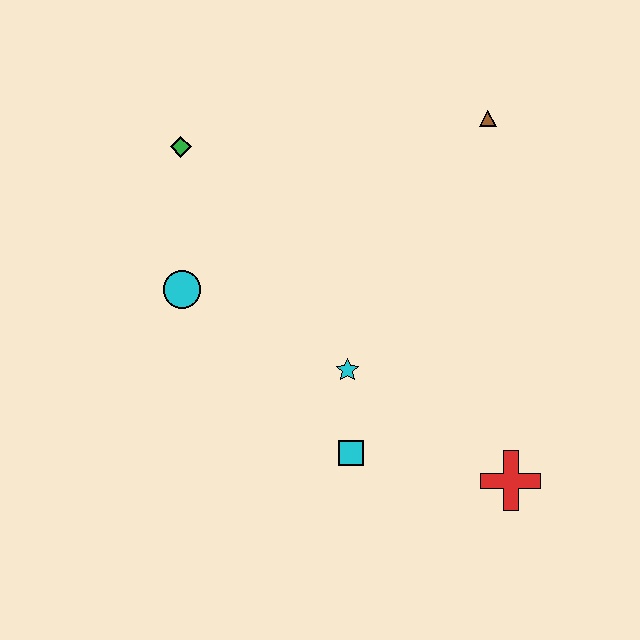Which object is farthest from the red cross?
The green diamond is farthest from the red cross.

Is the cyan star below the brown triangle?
Yes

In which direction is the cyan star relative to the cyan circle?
The cyan star is to the right of the cyan circle.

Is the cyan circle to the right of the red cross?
No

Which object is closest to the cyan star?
The cyan square is closest to the cyan star.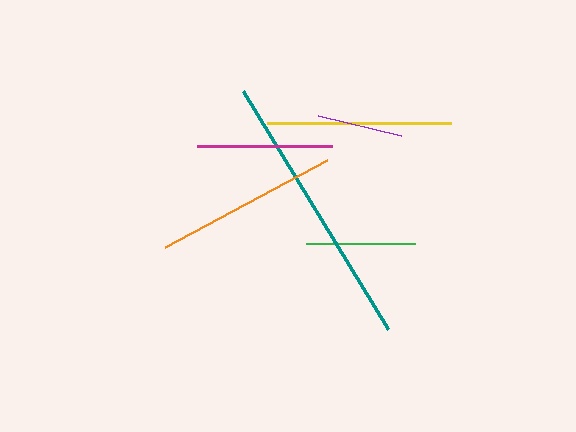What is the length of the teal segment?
The teal segment is approximately 279 pixels long.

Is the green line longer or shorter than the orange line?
The orange line is longer than the green line.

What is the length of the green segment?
The green segment is approximately 109 pixels long.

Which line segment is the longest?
The teal line is the longest at approximately 279 pixels.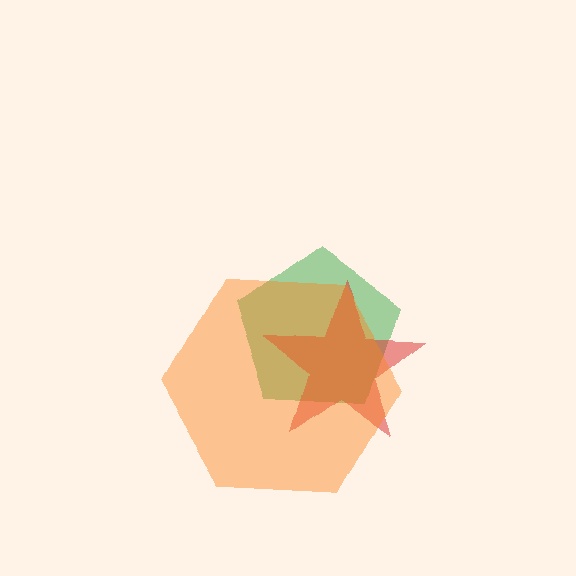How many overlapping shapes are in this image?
There are 3 overlapping shapes in the image.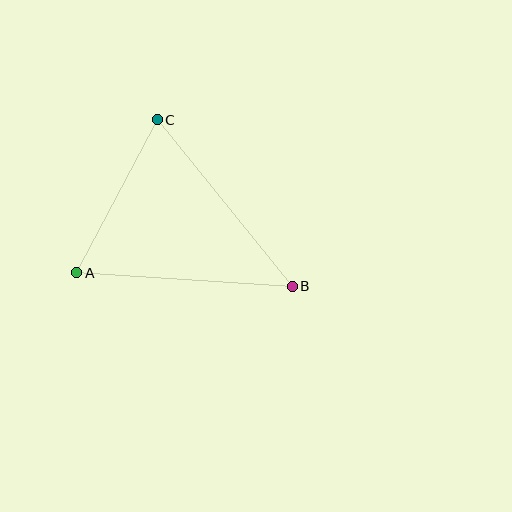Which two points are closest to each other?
Points A and C are closest to each other.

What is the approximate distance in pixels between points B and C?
The distance between B and C is approximately 214 pixels.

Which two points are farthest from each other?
Points A and B are farthest from each other.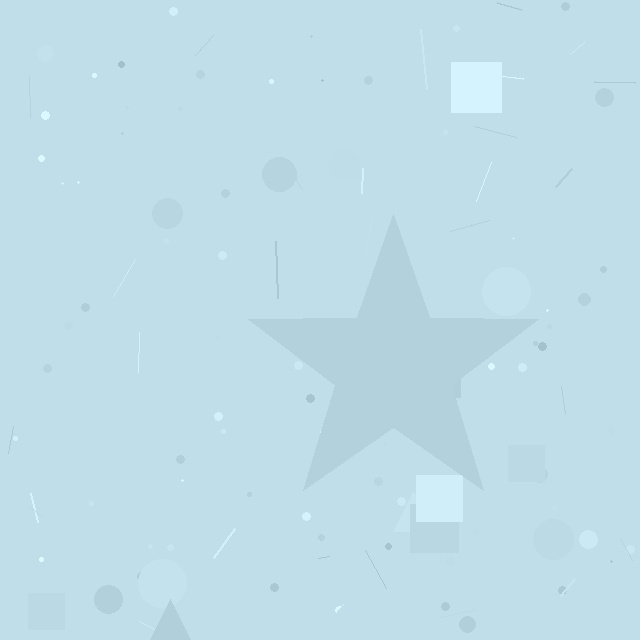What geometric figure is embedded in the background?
A star is embedded in the background.